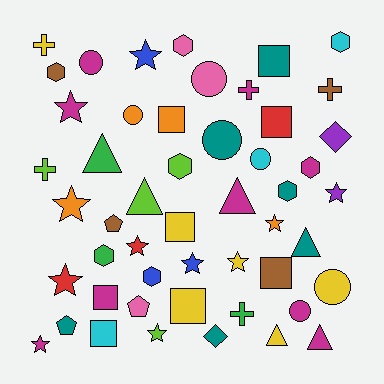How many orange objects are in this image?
There are 4 orange objects.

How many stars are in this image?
There are 11 stars.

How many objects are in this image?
There are 50 objects.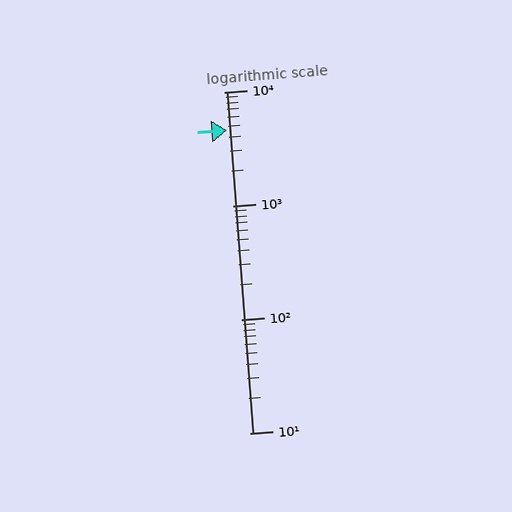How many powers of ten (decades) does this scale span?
The scale spans 3 decades, from 10 to 10000.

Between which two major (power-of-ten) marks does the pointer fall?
The pointer is between 1000 and 10000.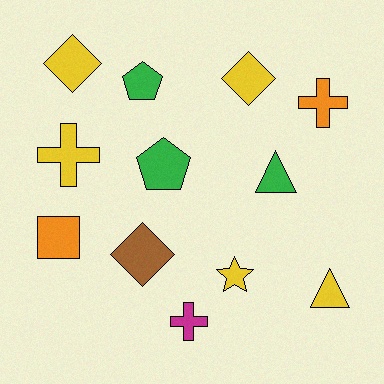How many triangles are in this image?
There are 2 triangles.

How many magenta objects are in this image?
There is 1 magenta object.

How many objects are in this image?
There are 12 objects.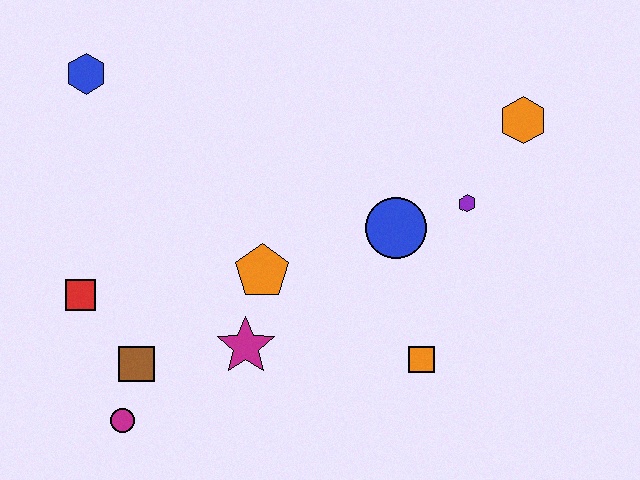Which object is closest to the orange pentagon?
The magenta star is closest to the orange pentagon.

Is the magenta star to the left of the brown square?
No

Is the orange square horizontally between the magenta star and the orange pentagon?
No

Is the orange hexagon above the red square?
Yes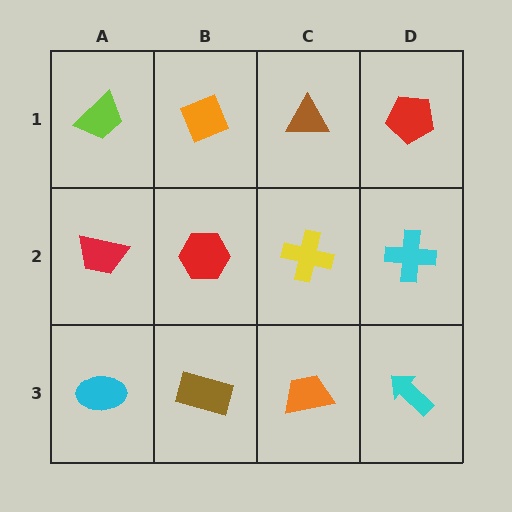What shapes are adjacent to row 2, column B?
An orange diamond (row 1, column B), a brown rectangle (row 3, column B), a red trapezoid (row 2, column A), a yellow cross (row 2, column C).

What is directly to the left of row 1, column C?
An orange diamond.